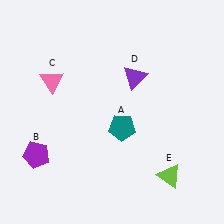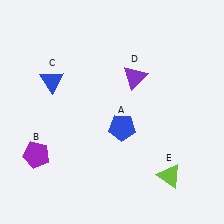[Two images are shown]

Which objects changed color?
A changed from teal to blue. C changed from pink to blue.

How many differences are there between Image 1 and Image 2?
There are 2 differences between the two images.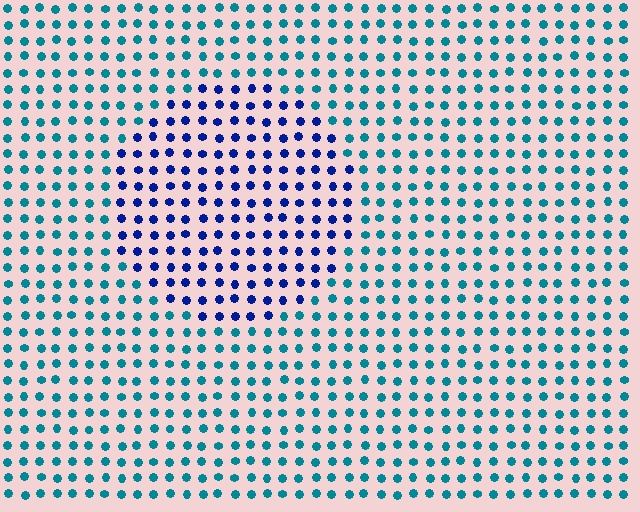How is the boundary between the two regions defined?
The boundary is defined purely by a slight shift in hue (about 44 degrees). Spacing, size, and orientation are identical on both sides.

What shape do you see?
I see a circle.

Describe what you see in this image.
The image is filled with small teal elements in a uniform arrangement. A circle-shaped region is visible where the elements are tinted to a slightly different hue, forming a subtle color boundary.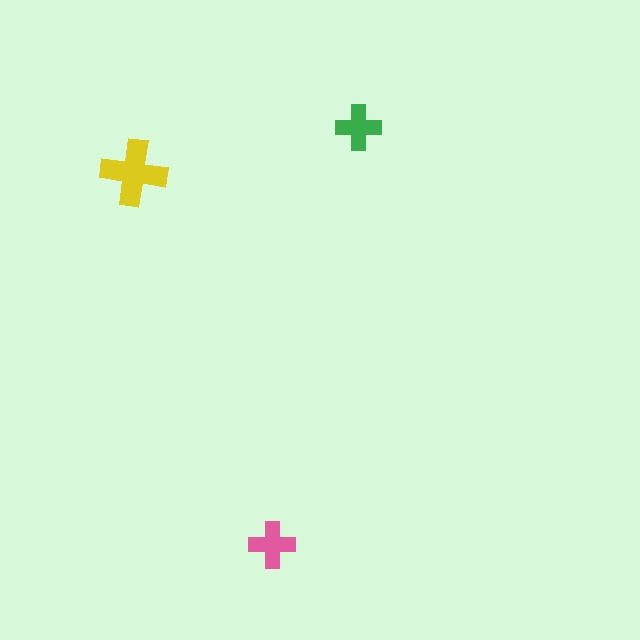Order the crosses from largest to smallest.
the yellow one, the pink one, the green one.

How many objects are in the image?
There are 3 objects in the image.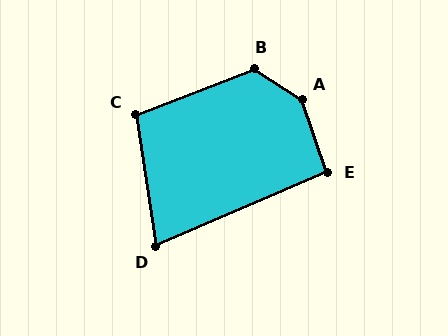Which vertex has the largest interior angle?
A, at approximately 142 degrees.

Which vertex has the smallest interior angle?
D, at approximately 76 degrees.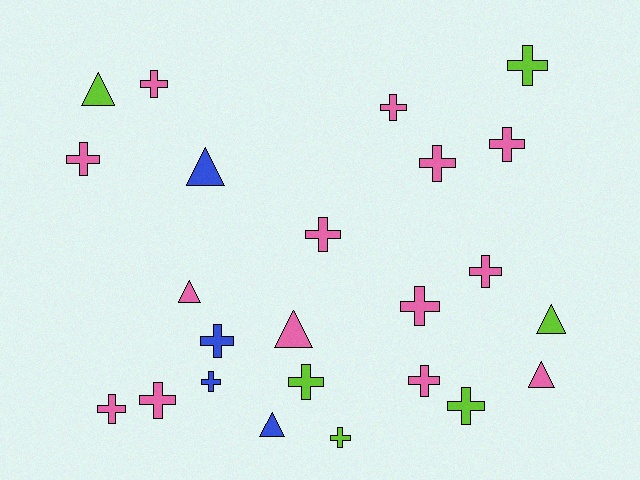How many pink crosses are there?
There are 11 pink crosses.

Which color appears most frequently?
Pink, with 14 objects.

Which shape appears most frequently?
Cross, with 17 objects.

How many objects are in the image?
There are 24 objects.